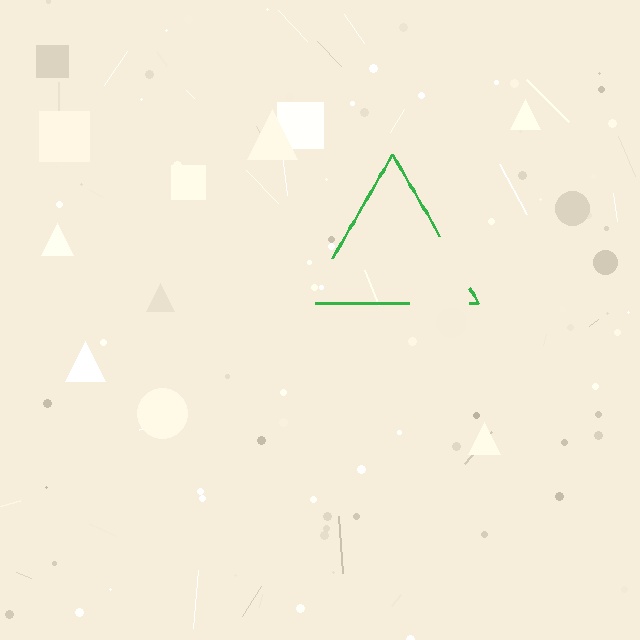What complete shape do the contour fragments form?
The contour fragments form a triangle.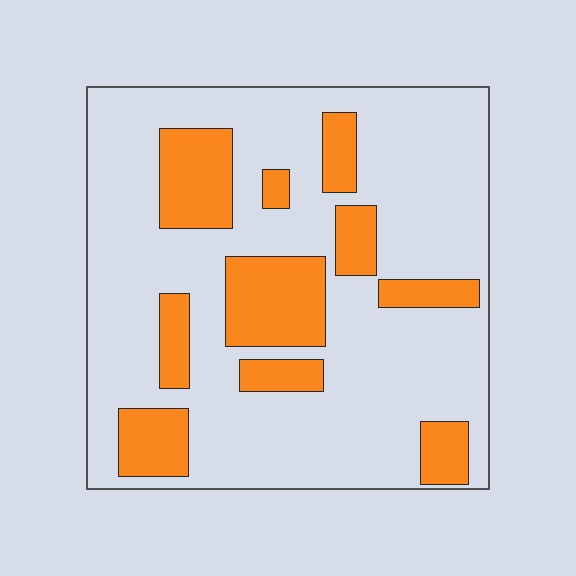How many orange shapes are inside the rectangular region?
10.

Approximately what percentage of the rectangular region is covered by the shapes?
Approximately 25%.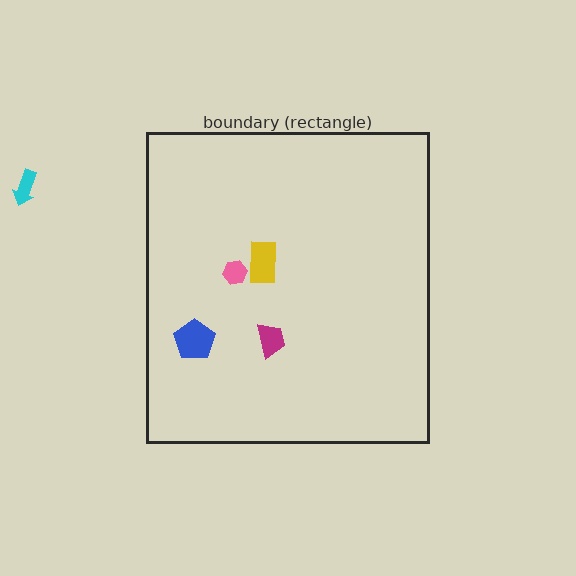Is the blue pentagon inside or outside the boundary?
Inside.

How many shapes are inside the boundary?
4 inside, 1 outside.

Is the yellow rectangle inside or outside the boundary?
Inside.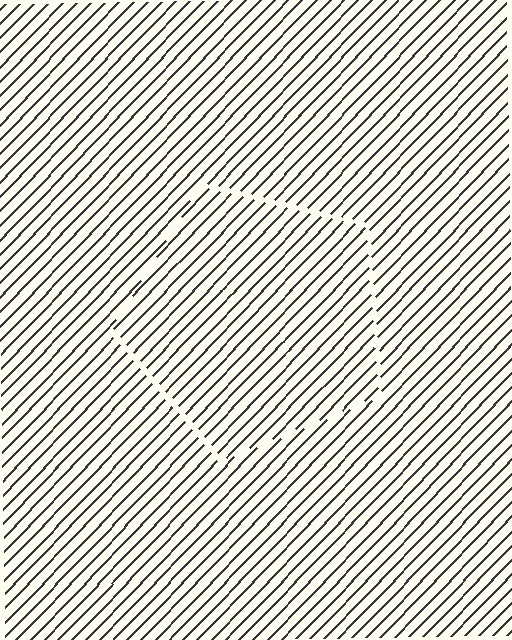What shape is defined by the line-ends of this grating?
An illusory pentagon. The interior of the shape contains the same grating, shifted by half a period — the contour is defined by the phase discontinuity where line-ends from the inner and outer gratings abut.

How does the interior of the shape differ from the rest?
The interior of the shape contains the same grating, shifted by half a period — the contour is defined by the phase discontinuity where line-ends from the inner and outer gratings abut.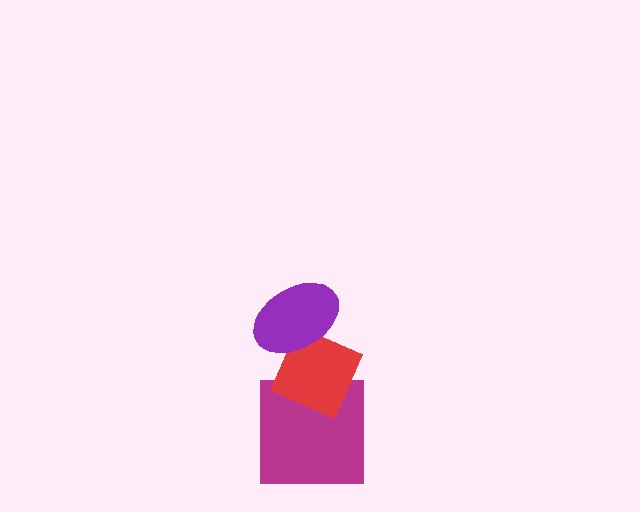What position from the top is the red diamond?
The red diamond is 2nd from the top.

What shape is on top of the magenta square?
The red diamond is on top of the magenta square.